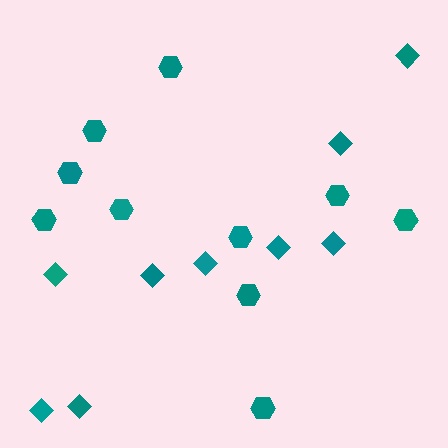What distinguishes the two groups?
There are 2 groups: one group of hexagons (10) and one group of diamonds (9).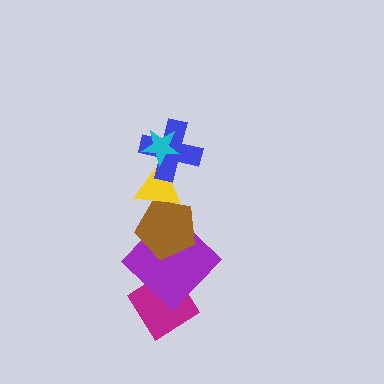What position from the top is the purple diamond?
The purple diamond is 5th from the top.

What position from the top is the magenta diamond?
The magenta diamond is 6th from the top.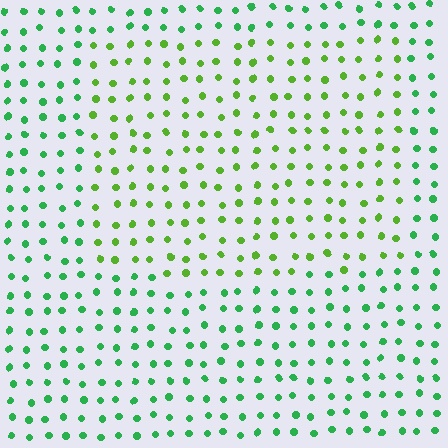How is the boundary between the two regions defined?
The boundary is defined purely by a slight shift in hue (about 36 degrees). Spacing, size, and orientation are identical on both sides.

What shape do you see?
I see a rectangle.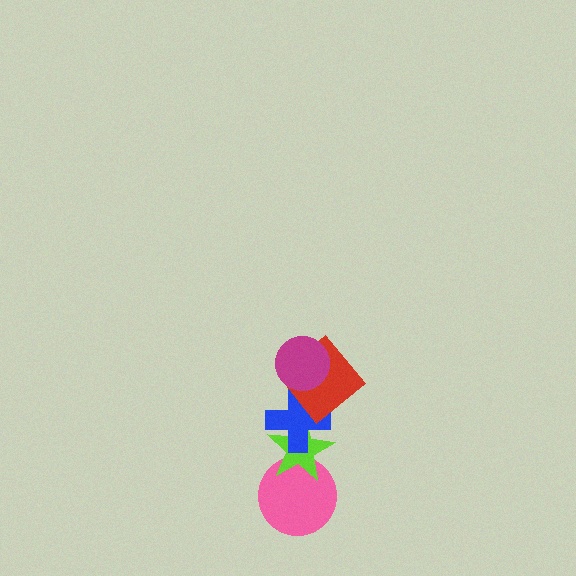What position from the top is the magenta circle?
The magenta circle is 1st from the top.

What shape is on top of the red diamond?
The magenta circle is on top of the red diamond.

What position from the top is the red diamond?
The red diamond is 2nd from the top.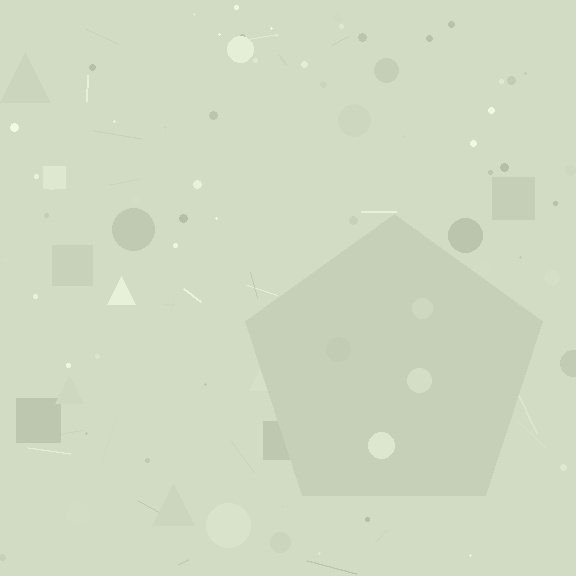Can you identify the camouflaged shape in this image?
The camouflaged shape is a pentagon.